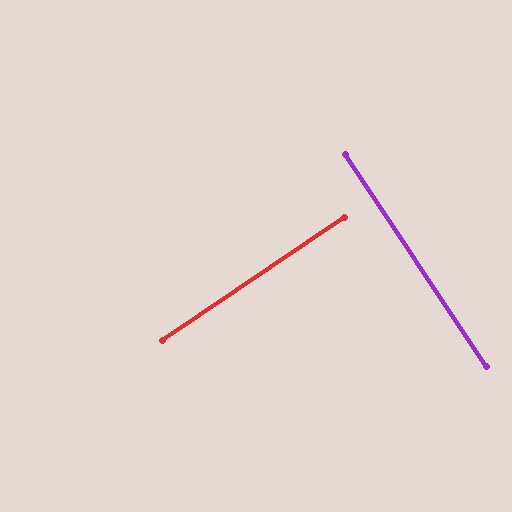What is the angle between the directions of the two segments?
Approximately 90 degrees.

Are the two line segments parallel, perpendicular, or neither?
Perpendicular — they meet at approximately 90°.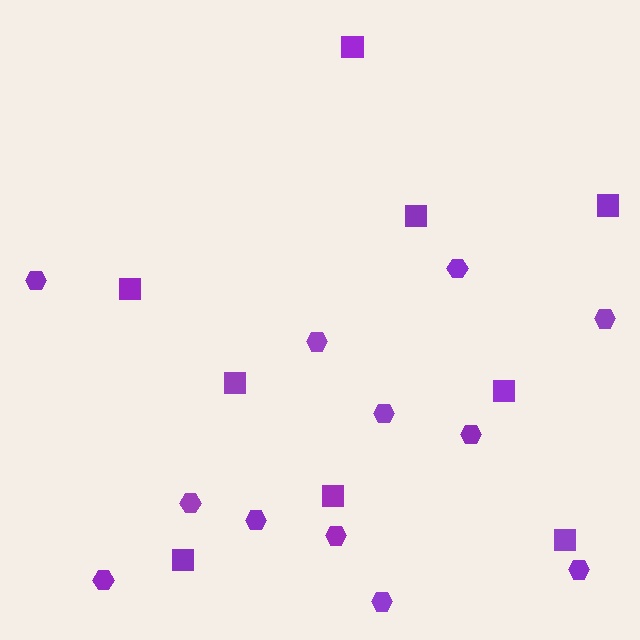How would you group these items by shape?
There are 2 groups: one group of hexagons (12) and one group of squares (9).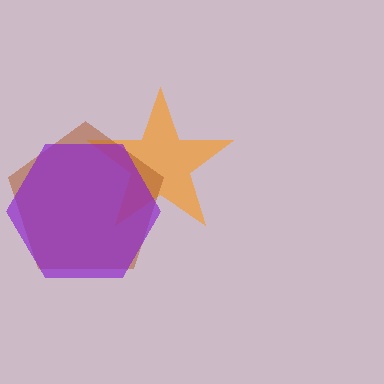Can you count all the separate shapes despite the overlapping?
Yes, there are 3 separate shapes.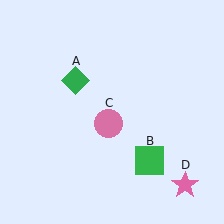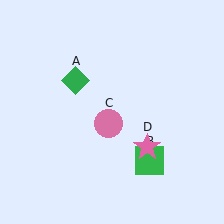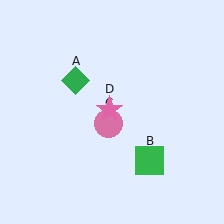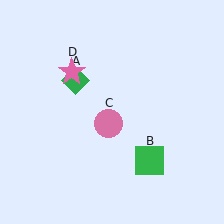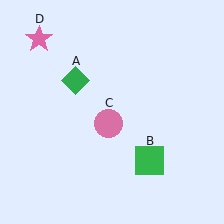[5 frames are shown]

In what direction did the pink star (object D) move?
The pink star (object D) moved up and to the left.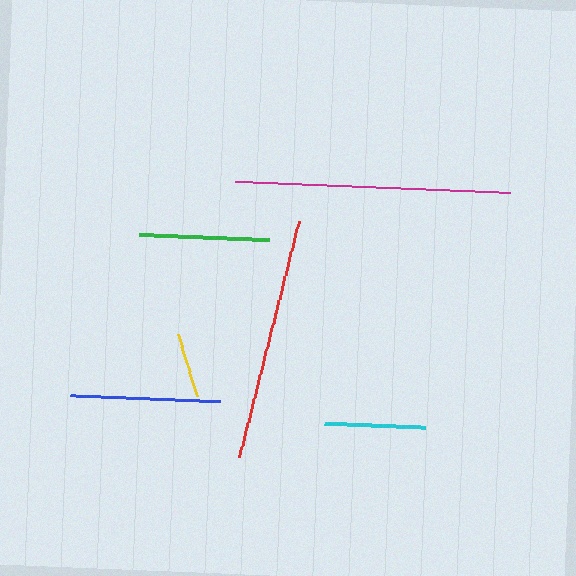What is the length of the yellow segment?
The yellow segment is approximately 65 pixels long.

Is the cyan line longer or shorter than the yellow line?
The cyan line is longer than the yellow line.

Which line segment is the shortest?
The yellow line is the shortest at approximately 65 pixels.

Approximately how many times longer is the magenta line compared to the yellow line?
The magenta line is approximately 4.2 times the length of the yellow line.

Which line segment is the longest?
The magenta line is the longest at approximately 275 pixels.